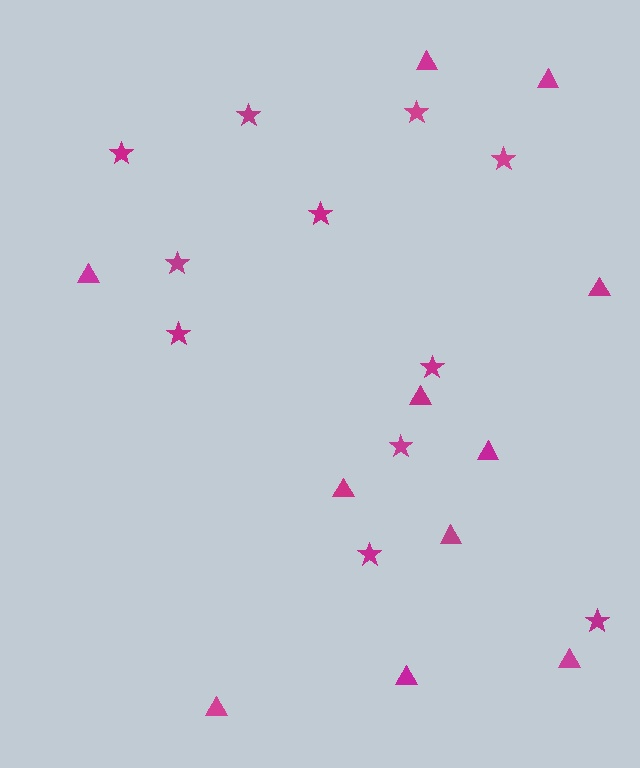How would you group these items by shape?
There are 2 groups: one group of triangles (11) and one group of stars (11).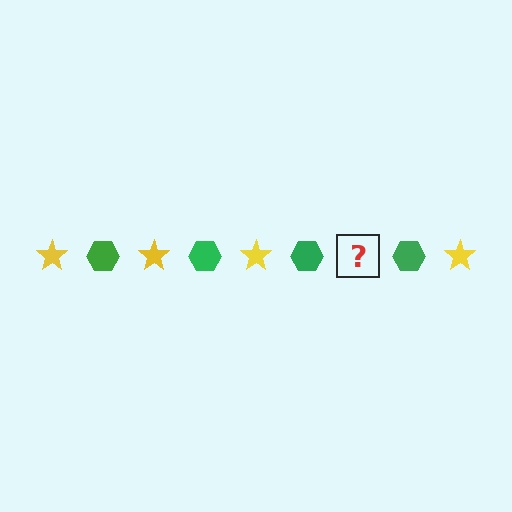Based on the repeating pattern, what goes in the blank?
The blank should be a yellow star.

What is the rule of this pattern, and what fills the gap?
The rule is that the pattern alternates between yellow star and green hexagon. The gap should be filled with a yellow star.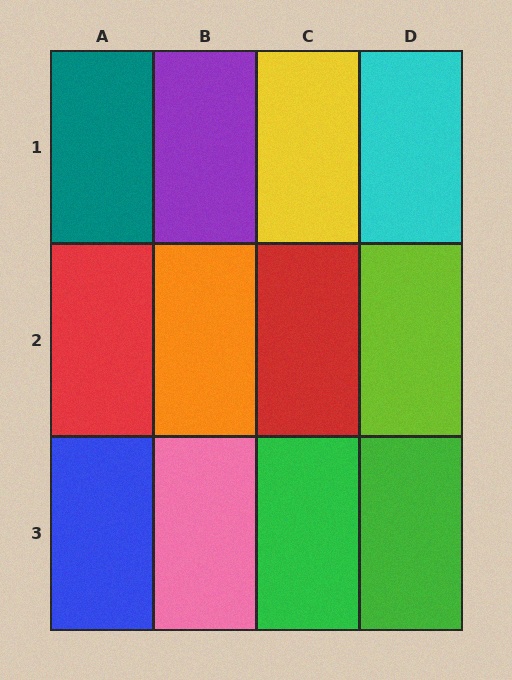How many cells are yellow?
1 cell is yellow.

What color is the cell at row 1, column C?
Yellow.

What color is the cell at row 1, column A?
Teal.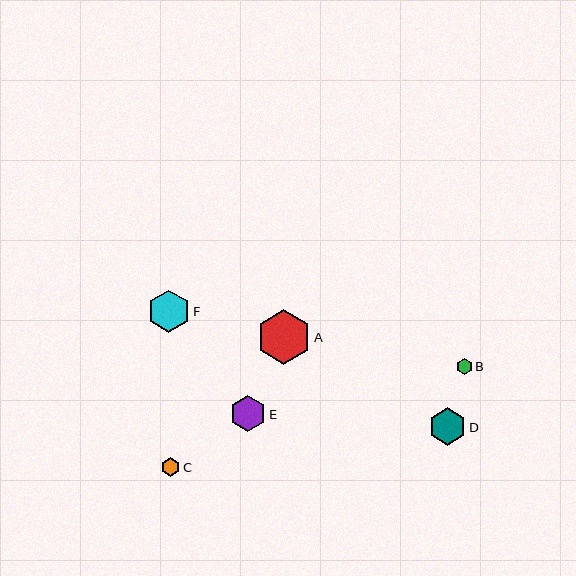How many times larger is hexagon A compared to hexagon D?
Hexagon A is approximately 1.4 times the size of hexagon D.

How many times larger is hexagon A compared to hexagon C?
Hexagon A is approximately 3.0 times the size of hexagon C.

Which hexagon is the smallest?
Hexagon B is the smallest with a size of approximately 16 pixels.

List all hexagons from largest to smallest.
From largest to smallest: A, F, D, E, C, B.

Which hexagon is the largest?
Hexagon A is the largest with a size of approximately 54 pixels.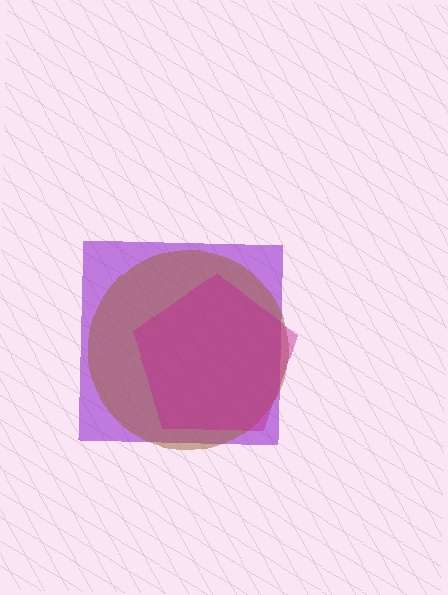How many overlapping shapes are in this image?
There are 3 overlapping shapes in the image.